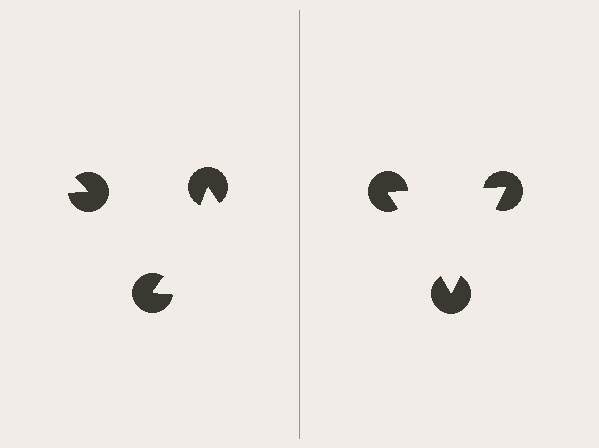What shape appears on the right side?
An illusory triangle.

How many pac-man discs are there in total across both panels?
6 — 3 on each side.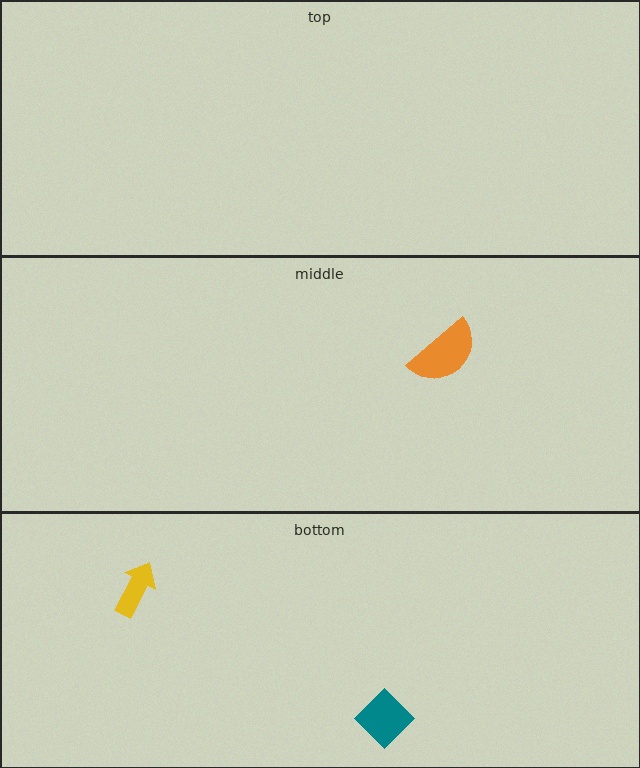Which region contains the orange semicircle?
The middle region.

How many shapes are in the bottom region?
2.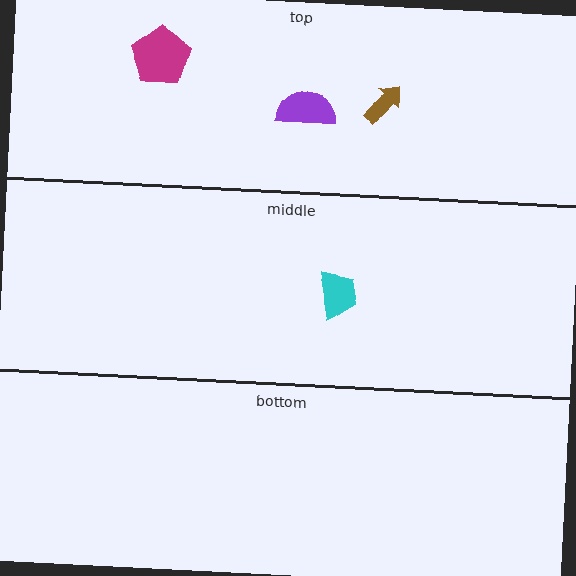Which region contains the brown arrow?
The top region.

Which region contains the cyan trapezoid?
The middle region.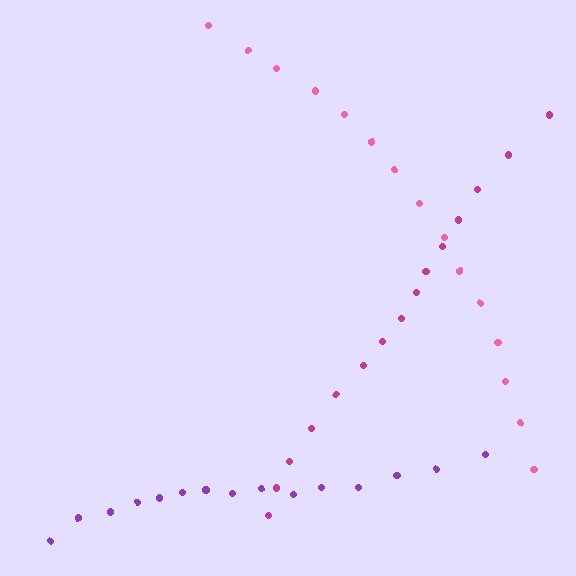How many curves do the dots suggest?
There are 3 distinct paths.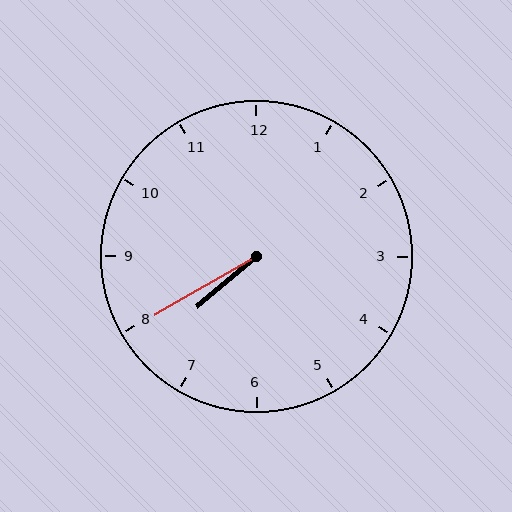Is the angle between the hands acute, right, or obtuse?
It is acute.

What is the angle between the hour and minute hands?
Approximately 10 degrees.